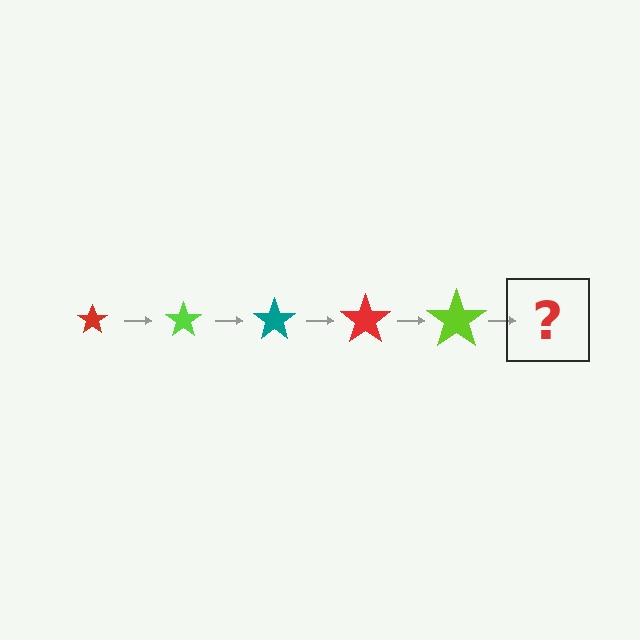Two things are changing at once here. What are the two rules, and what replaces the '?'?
The two rules are that the star grows larger each step and the color cycles through red, lime, and teal. The '?' should be a teal star, larger than the previous one.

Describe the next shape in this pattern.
It should be a teal star, larger than the previous one.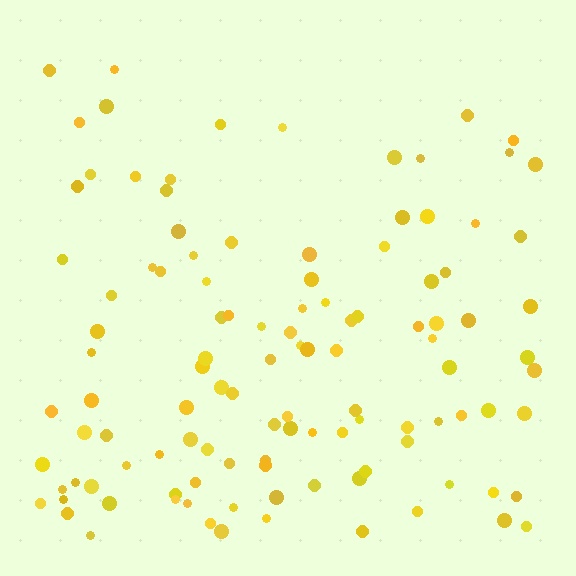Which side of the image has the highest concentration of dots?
The bottom.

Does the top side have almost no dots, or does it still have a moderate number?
Still a moderate number, just noticeably fewer than the bottom.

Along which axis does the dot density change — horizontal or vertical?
Vertical.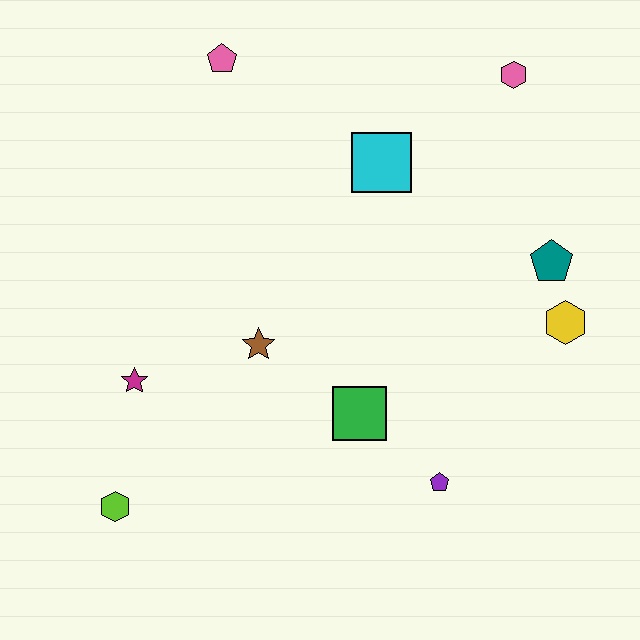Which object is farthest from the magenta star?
The pink hexagon is farthest from the magenta star.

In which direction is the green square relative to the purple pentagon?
The green square is to the left of the purple pentagon.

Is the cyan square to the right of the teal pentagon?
No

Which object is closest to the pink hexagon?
The cyan square is closest to the pink hexagon.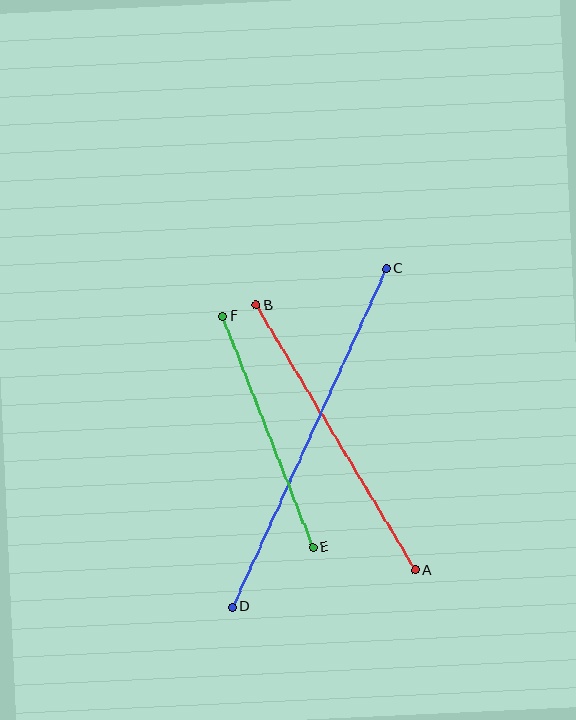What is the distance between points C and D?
The distance is approximately 372 pixels.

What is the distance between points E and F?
The distance is approximately 248 pixels.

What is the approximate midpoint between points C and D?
The midpoint is at approximately (309, 438) pixels.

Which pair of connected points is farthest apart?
Points C and D are farthest apart.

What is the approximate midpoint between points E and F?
The midpoint is at approximately (268, 432) pixels.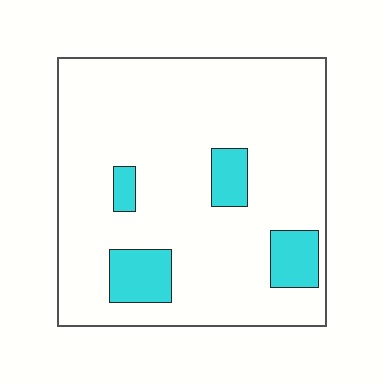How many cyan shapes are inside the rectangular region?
4.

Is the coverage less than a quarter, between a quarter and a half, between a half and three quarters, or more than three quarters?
Less than a quarter.